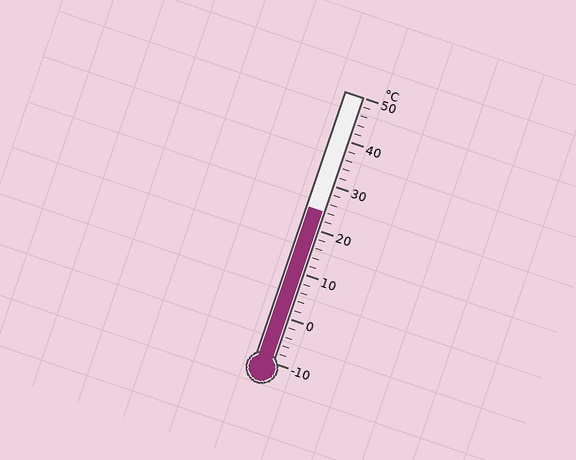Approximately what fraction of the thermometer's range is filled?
The thermometer is filled to approximately 55% of its range.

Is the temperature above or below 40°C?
The temperature is below 40°C.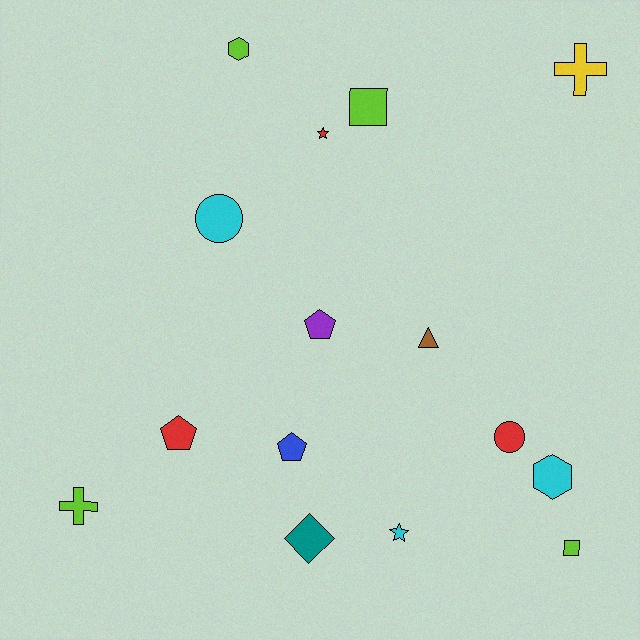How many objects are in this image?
There are 15 objects.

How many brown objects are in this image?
There is 1 brown object.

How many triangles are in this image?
There is 1 triangle.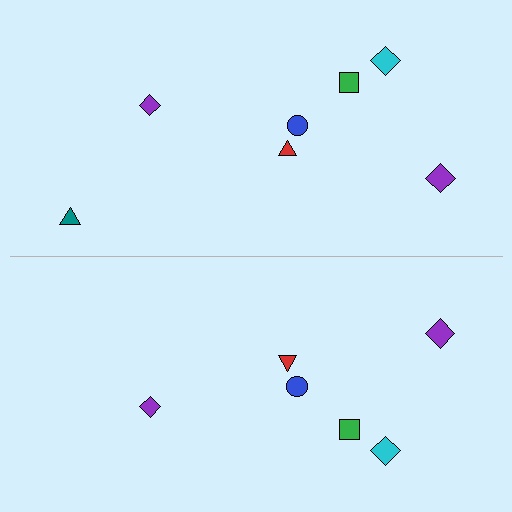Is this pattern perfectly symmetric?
No, the pattern is not perfectly symmetric. A teal triangle is missing from the bottom side.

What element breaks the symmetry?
A teal triangle is missing from the bottom side.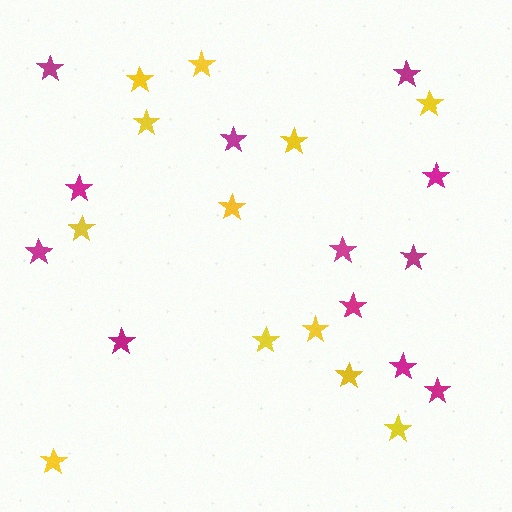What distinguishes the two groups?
There are 2 groups: one group of yellow stars (12) and one group of magenta stars (12).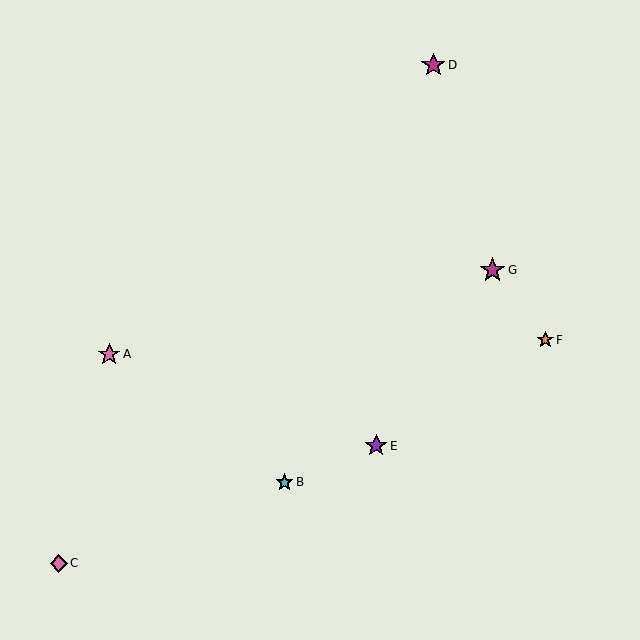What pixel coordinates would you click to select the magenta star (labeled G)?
Click at (492, 270) to select the magenta star G.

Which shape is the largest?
The magenta star (labeled G) is the largest.